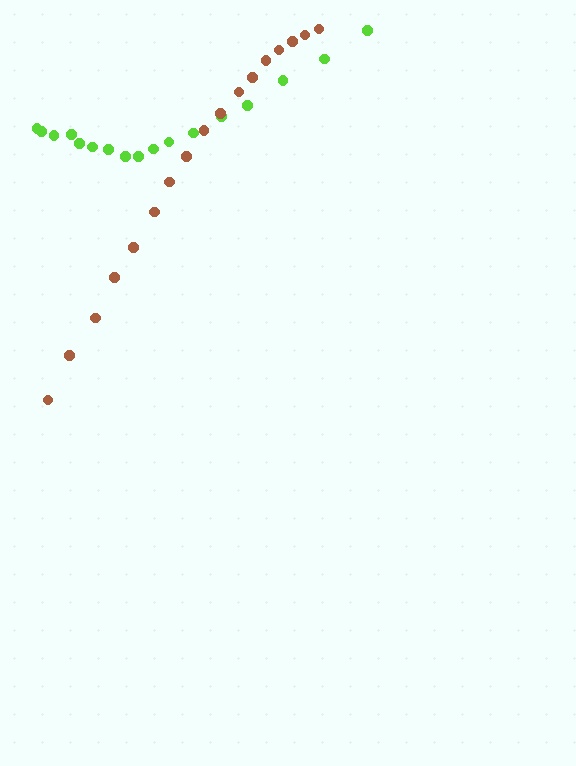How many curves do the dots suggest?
There are 2 distinct paths.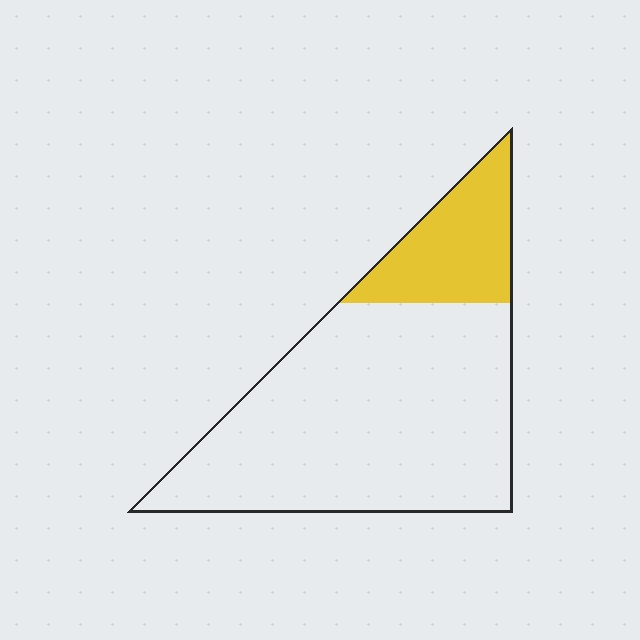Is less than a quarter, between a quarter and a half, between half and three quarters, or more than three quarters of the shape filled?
Less than a quarter.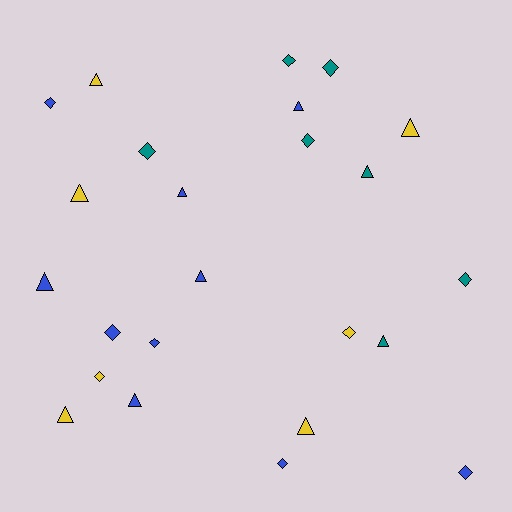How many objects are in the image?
There are 24 objects.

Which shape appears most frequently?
Diamond, with 12 objects.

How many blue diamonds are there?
There are 5 blue diamonds.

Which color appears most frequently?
Blue, with 10 objects.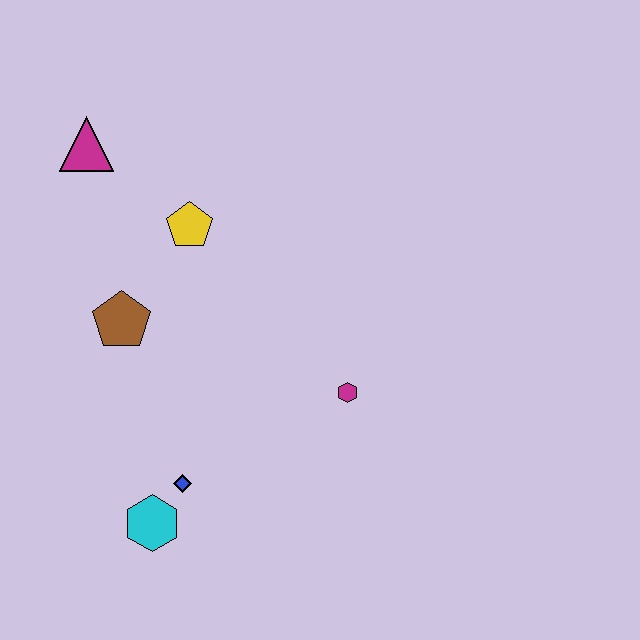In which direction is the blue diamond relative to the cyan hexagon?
The blue diamond is above the cyan hexagon.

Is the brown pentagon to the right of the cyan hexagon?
No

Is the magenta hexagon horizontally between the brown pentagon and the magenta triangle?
No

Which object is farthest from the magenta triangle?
The cyan hexagon is farthest from the magenta triangle.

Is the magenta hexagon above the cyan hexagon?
Yes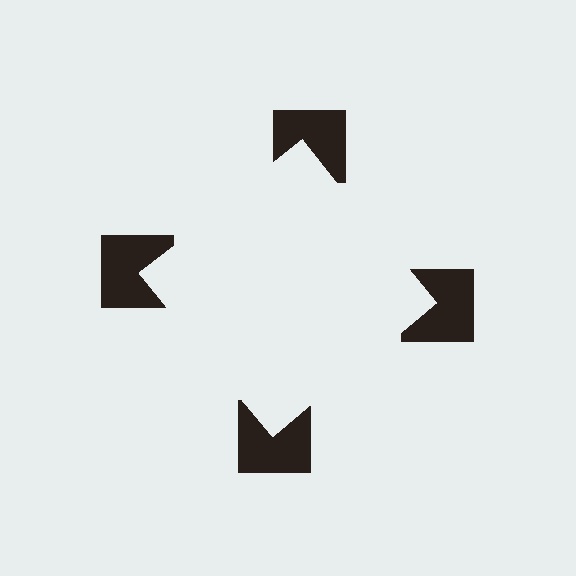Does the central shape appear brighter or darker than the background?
It typically appears slightly brighter than the background, even though no actual brightness change is drawn.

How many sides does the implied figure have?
4 sides.